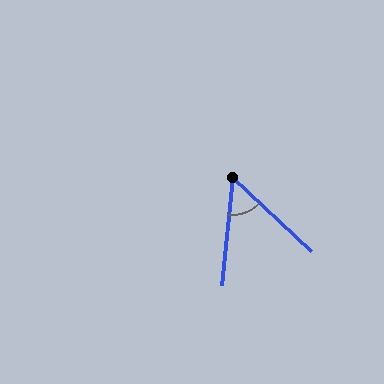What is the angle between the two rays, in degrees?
Approximately 53 degrees.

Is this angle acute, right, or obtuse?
It is acute.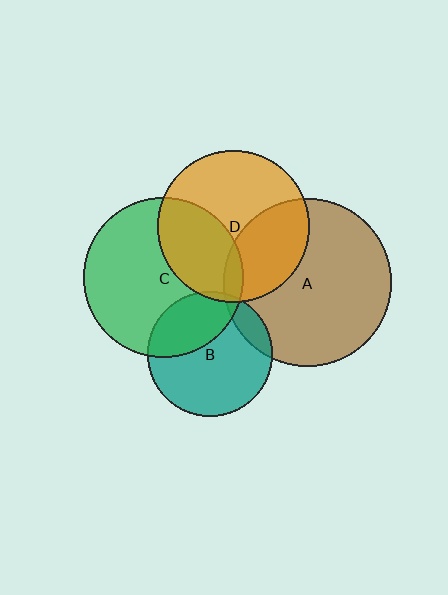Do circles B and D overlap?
Yes.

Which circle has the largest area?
Circle A (brown).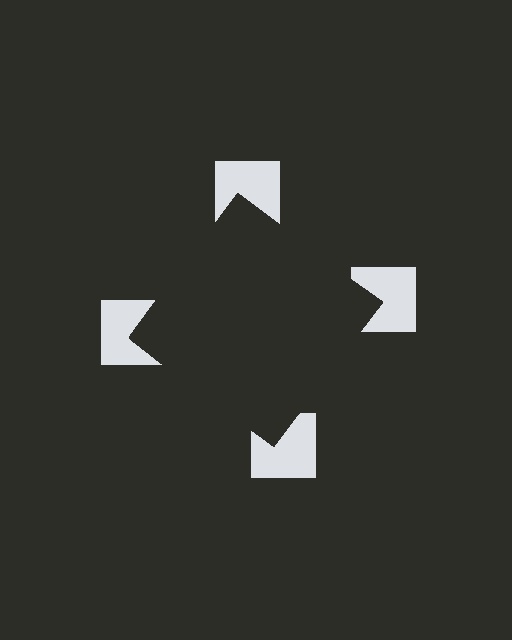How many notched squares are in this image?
There are 4 — one at each vertex of the illusory square.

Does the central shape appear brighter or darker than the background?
It typically appears slightly darker than the background, even though no actual brightness change is drawn.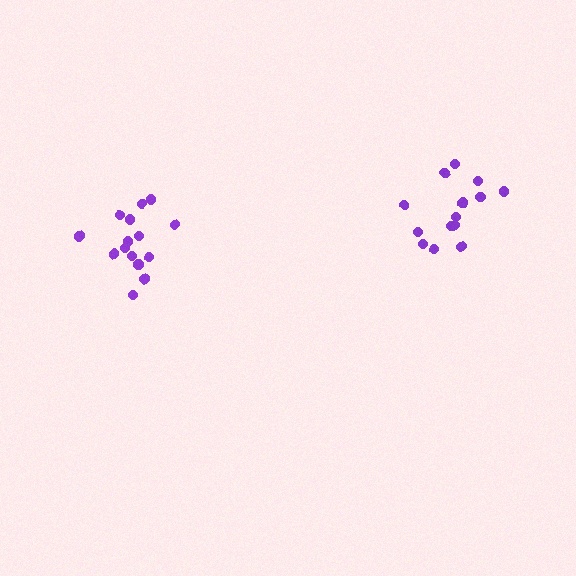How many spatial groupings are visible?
There are 2 spatial groupings.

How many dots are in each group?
Group 1: 16 dots, Group 2: 15 dots (31 total).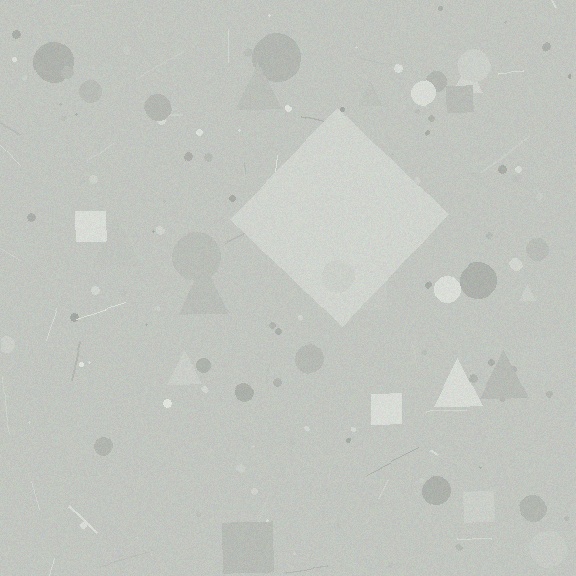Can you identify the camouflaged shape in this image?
The camouflaged shape is a diamond.